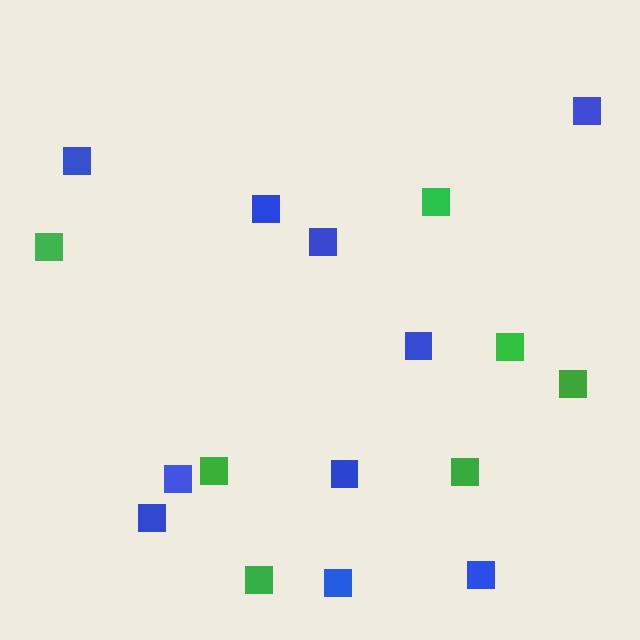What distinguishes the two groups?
There are 2 groups: one group of green squares (7) and one group of blue squares (10).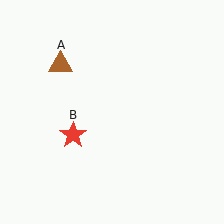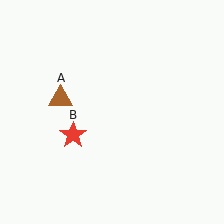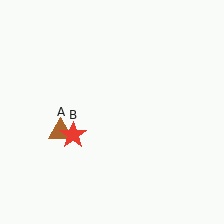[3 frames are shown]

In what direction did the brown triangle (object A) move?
The brown triangle (object A) moved down.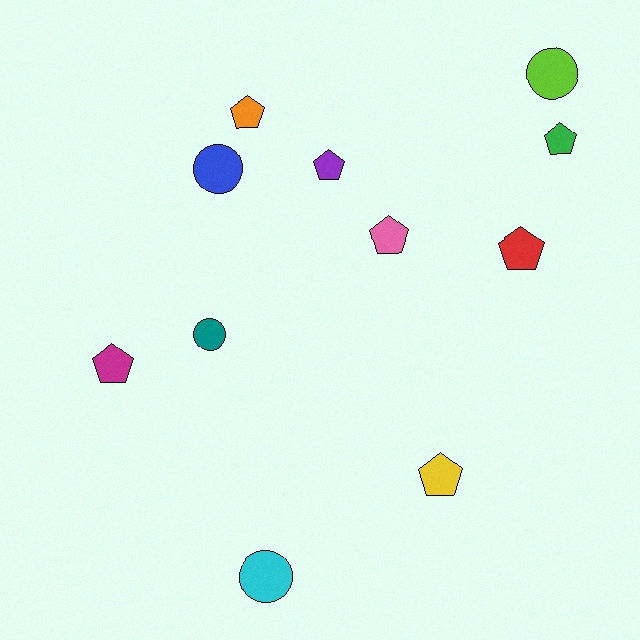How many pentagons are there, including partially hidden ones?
There are 7 pentagons.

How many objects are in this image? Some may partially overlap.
There are 11 objects.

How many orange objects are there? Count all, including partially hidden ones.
There is 1 orange object.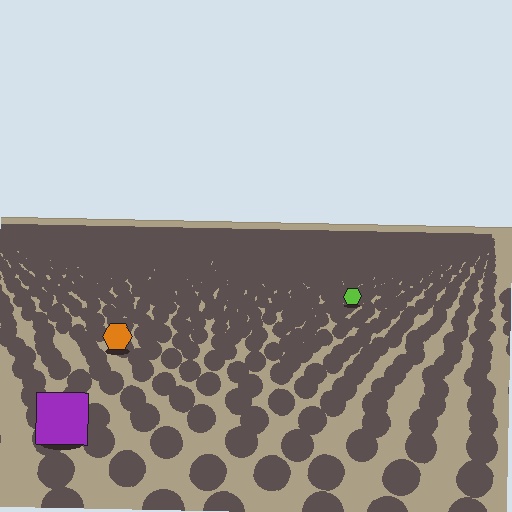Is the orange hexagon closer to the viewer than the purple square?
No. The purple square is closer — you can tell from the texture gradient: the ground texture is coarser near it.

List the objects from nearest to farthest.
From nearest to farthest: the purple square, the orange hexagon, the lime hexagon.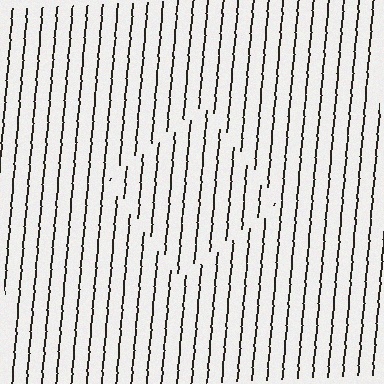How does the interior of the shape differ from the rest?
The interior of the shape contains the same grating, shifted by half a period — the contour is defined by the phase discontinuity where line-ends from the inner and outer gratings abut.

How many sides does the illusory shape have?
4 sides — the line-ends trace a square.